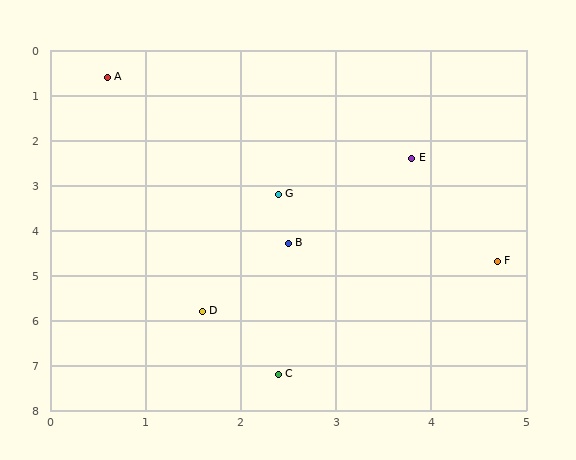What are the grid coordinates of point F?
Point F is at approximately (4.7, 4.7).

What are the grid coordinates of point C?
Point C is at approximately (2.4, 7.2).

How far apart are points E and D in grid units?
Points E and D are about 4.0 grid units apart.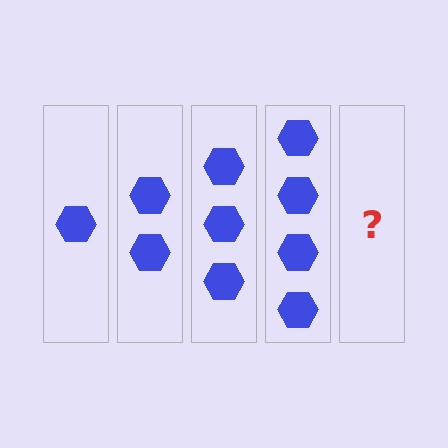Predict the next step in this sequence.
The next step is 5 hexagons.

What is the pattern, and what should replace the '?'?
The pattern is that each step adds one more hexagon. The '?' should be 5 hexagons.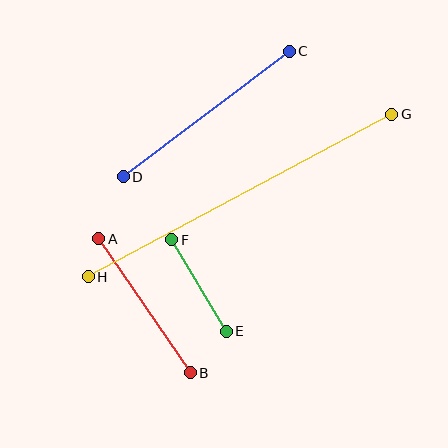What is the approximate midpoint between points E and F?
The midpoint is at approximately (199, 286) pixels.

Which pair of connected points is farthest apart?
Points G and H are farthest apart.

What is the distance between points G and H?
The distance is approximately 345 pixels.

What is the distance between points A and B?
The distance is approximately 162 pixels.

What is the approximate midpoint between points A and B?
The midpoint is at approximately (144, 306) pixels.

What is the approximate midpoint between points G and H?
The midpoint is at approximately (240, 196) pixels.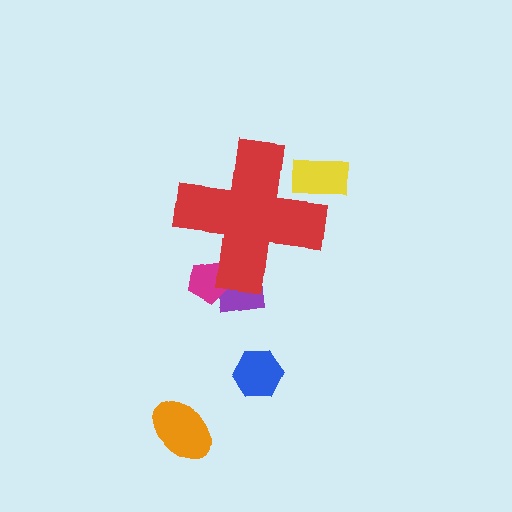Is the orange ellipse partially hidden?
No, the orange ellipse is fully visible.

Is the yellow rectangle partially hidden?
Yes, the yellow rectangle is partially hidden behind the red cross.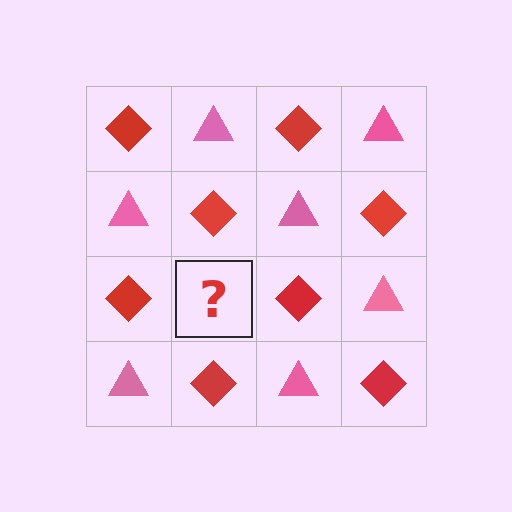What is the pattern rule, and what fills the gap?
The rule is that it alternates red diamond and pink triangle in a checkerboard pattern. The gap should be filled with a pink triangle.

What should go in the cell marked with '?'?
The missing cell should contain a pink triangle.